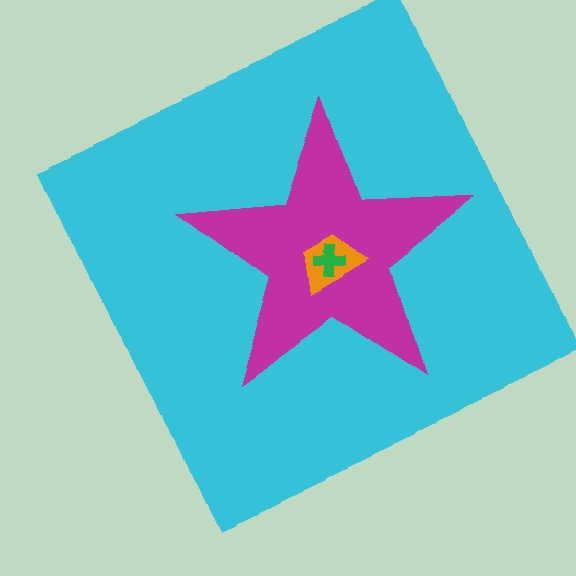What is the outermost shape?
The cyan square.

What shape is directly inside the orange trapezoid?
The green cross.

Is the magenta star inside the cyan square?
Yes.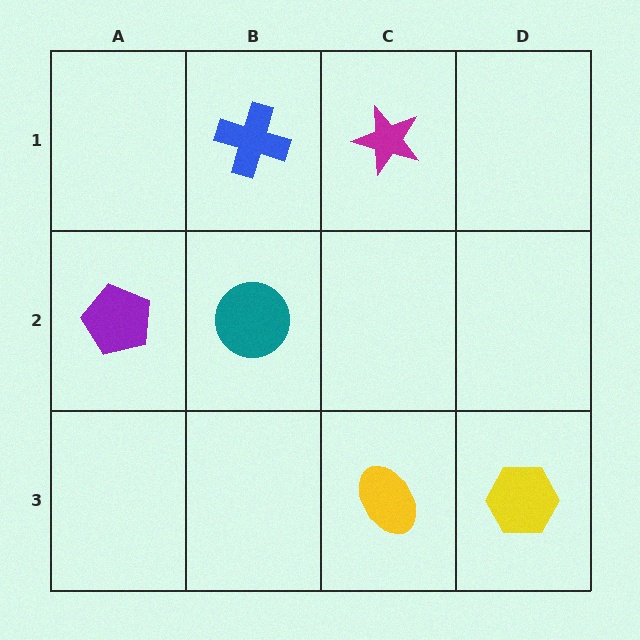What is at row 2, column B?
A teal circle.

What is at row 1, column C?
A magenta star.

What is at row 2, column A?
A purple pentagon.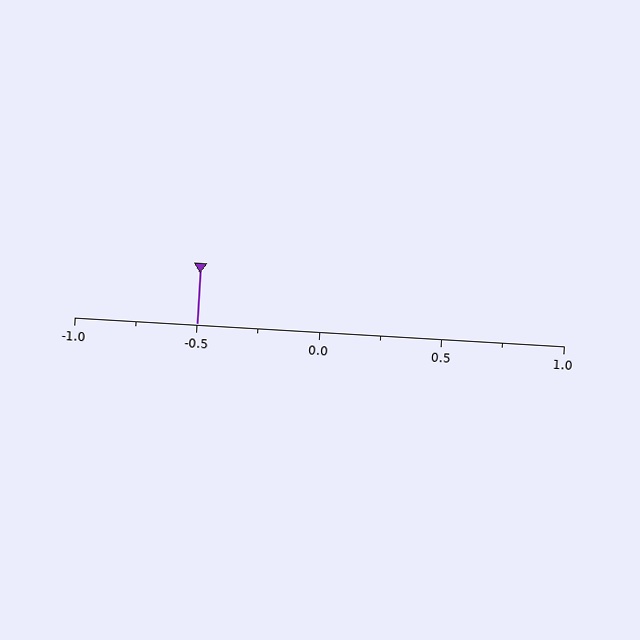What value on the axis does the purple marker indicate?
The marker indicates approximately -0.5.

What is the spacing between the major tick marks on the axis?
The major ticks are spaced 0.5 apart.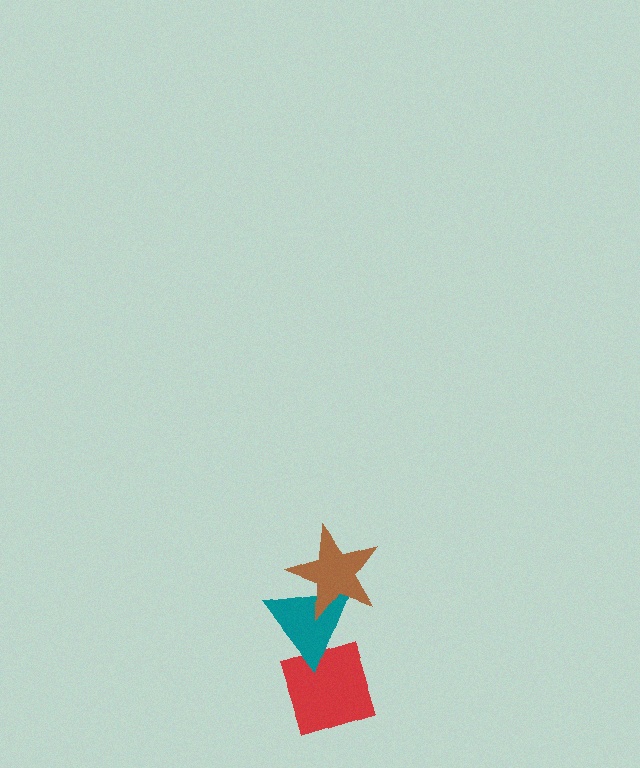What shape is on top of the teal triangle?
The brown star is on top of the teal triangle.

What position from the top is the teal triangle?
The teal triangle is 2nd from the top.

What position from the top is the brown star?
The brown star is 1st from the top.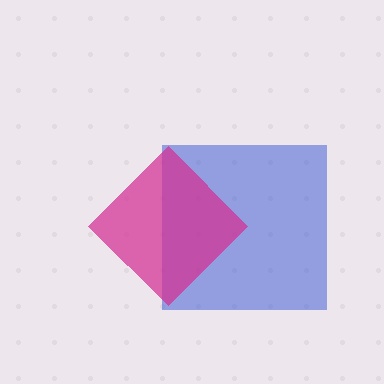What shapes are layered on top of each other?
The layered shapes are: a blue square, a magenta diamond.